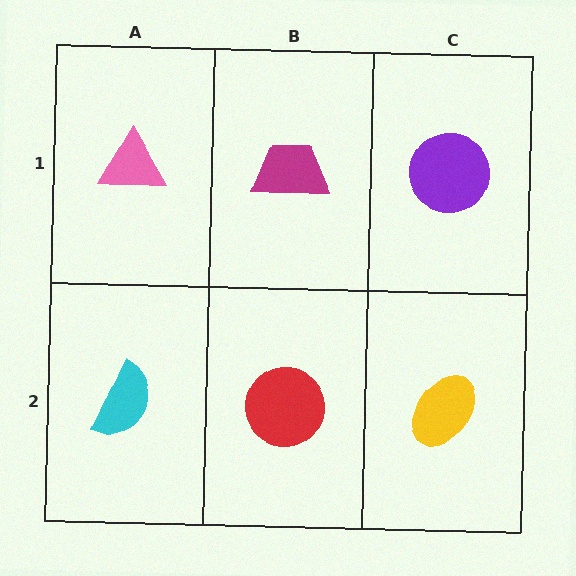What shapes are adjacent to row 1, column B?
A red circle (row 2, column B), a pink triangle (row 1, column A), a purple circle (row 1, column C).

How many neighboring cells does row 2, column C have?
2.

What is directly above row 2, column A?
A pink triangle.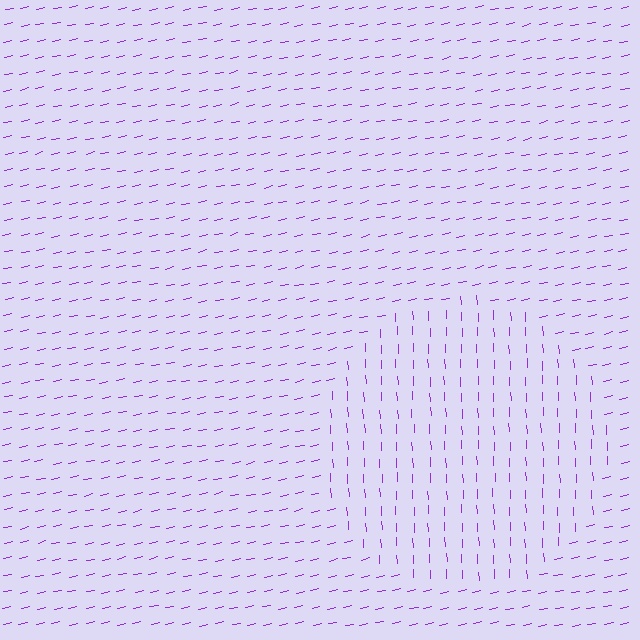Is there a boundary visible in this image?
Yes, there is a texture boundary formed by a change in line orientation.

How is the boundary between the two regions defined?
The boundary is defined purely by a change in line orientation (approximately 80 degrees difference). All lines are the same color and thickness.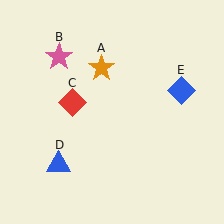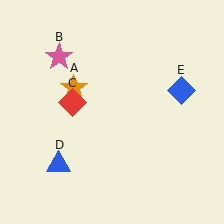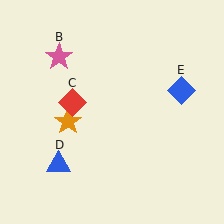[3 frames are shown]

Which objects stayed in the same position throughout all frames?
Pink star (object B) and red diamond (object C) and blue triangle (object D) and blue diamond (object E) remained stationary.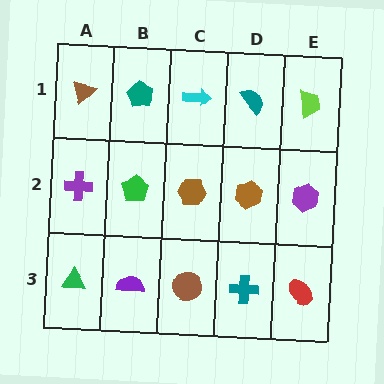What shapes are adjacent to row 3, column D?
A brown hexagon (row 2, column D), a brown circle (row 3, column C), a red ellipse (row 3, column E).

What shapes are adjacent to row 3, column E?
A purple hexagon (row 2, column E), a teal cross (row 3, column D).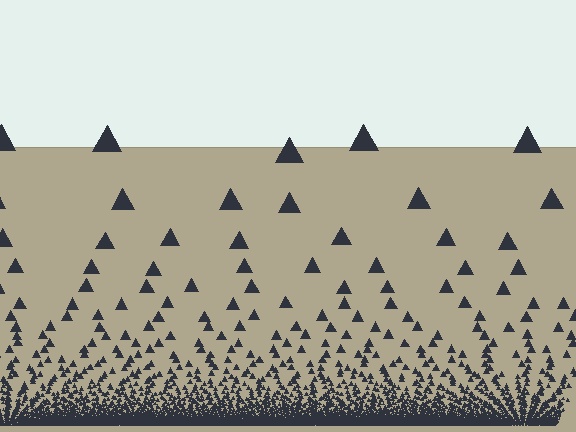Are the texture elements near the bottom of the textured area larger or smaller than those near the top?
Smaller. The gradient is inverted — elements near the bottom are smaller and denser.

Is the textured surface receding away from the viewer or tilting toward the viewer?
The surface appears to tilt toward the viewer. Texture elements get larger and sparser toward the top.